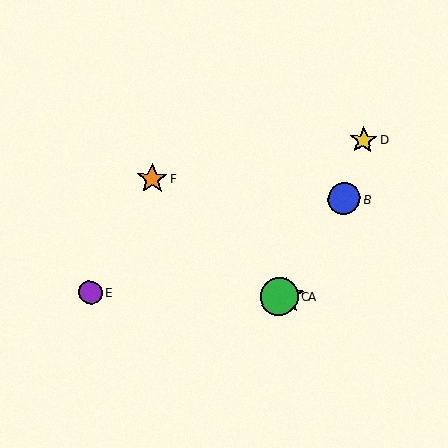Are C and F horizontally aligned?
No, C is at y≈296 and F is at y≈179.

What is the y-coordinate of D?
Object D is at y≈140.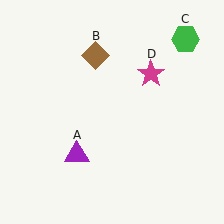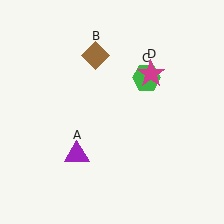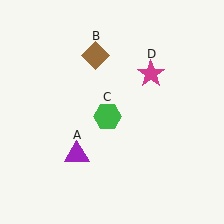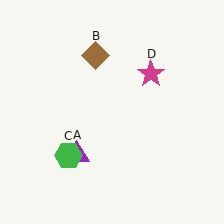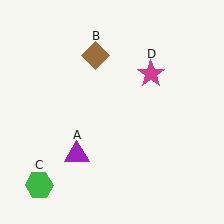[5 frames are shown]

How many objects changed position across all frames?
1 object changed position: green hexagon (object C).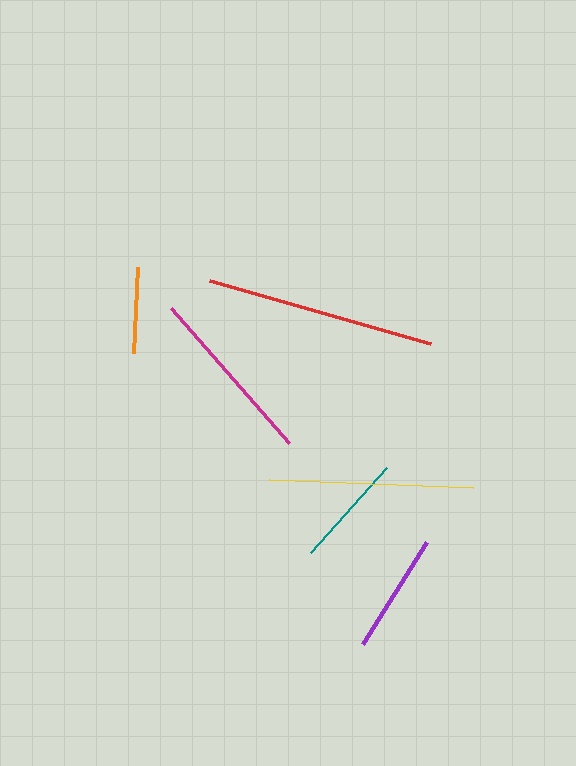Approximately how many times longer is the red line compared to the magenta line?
The red line is approximately 1.3 times the length of the magenta line.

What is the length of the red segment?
The red segment is approximately 230 pixels long.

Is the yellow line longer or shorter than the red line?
The red line is longer than the yellow line.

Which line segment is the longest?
The red line is the longest at approximately 230 pixels.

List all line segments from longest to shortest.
From longest to shortest: red, yellow, magenta, purple, teal, orange.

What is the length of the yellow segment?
The yellow segment is approximately 205 pixels long.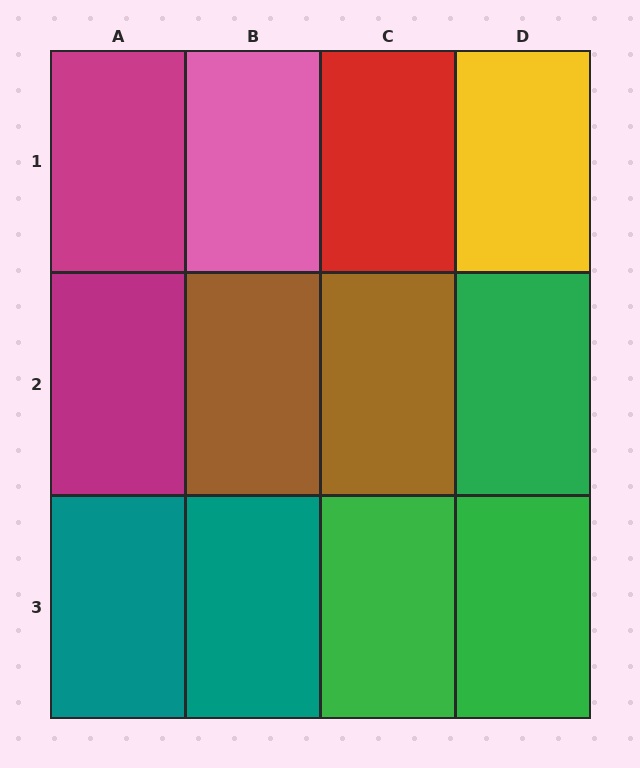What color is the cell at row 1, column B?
Pink.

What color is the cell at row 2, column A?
Magenta.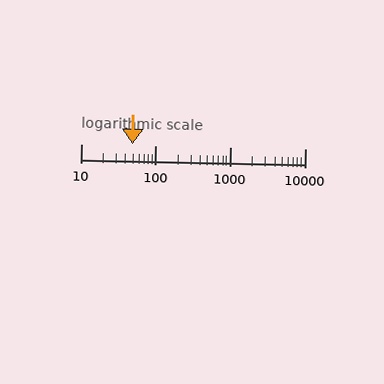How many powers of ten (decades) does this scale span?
The scale spans 3 decades, from 10 to 10000.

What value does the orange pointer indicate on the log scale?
The pointer indicates approximately 49.